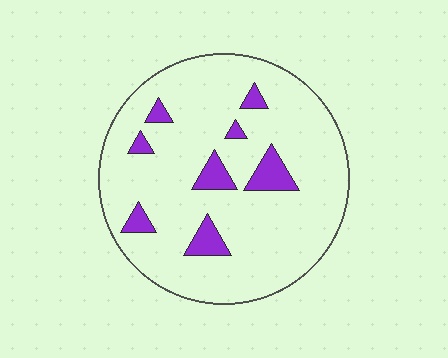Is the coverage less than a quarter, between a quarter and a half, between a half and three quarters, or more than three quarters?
Less than a quarter.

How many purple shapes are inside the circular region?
8.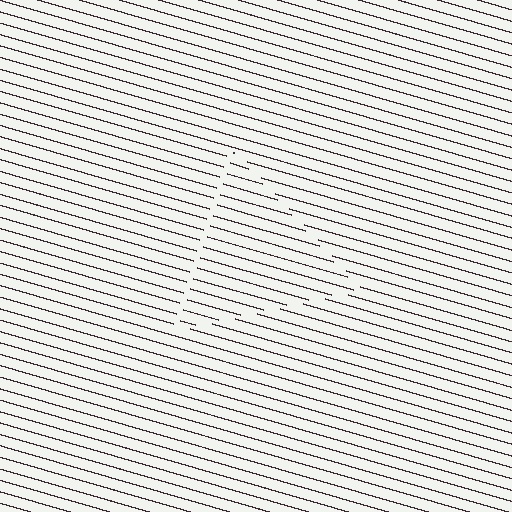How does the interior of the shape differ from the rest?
The interior of the shape contains the same grating, shifted by half a period — the contour is defined by the phase discontinuity where line-ends from the inner and outer gratings abut.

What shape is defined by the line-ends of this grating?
An illusory triangle. The interior of the shape contains the same grating, shifted by half a period — the contour is defined by the phase discontinuity where line-ends from the inner and outer gratings abut.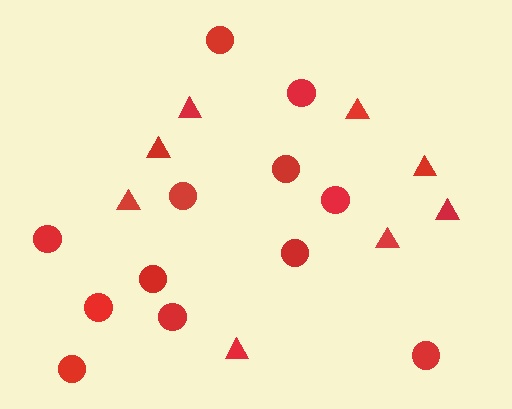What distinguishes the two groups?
There are 2 groups: one group of circles (12) and one group of triangles (8).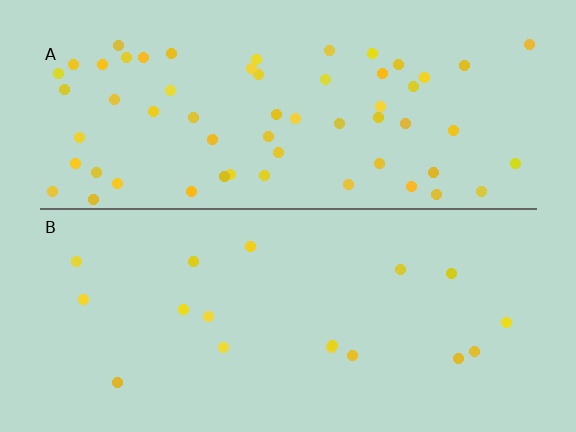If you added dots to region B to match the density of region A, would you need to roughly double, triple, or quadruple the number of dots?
Approximately triple.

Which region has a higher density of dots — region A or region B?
A (the top).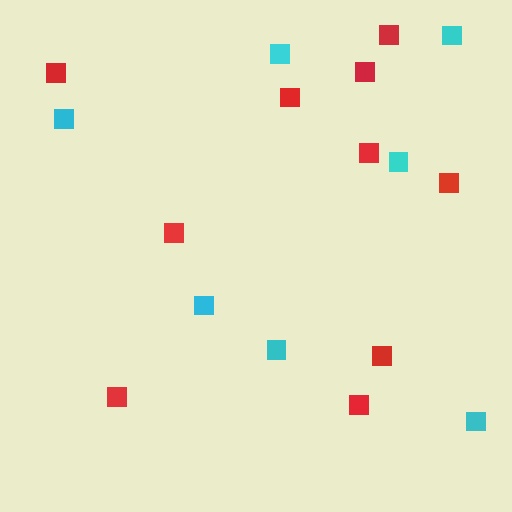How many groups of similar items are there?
There are 2 groups: one group of cyan squares (7) and one group of red squares (10).